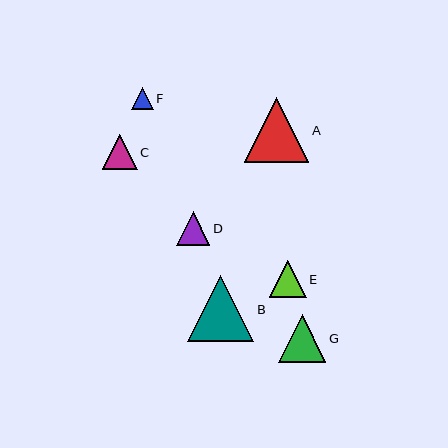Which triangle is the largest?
Triangle B is the largest with a size of approximately 66 pixels.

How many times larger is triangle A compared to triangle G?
Triangle A is approximately 1.4 times the size of triangle G.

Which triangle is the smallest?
Triangle F is the smallest with a size of approximately 21 pixels.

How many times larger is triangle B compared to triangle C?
Triangle B is approximately 1.9 times the size of triangle C.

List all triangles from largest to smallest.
From largest to smallest: B, A, G, E, C, D, F.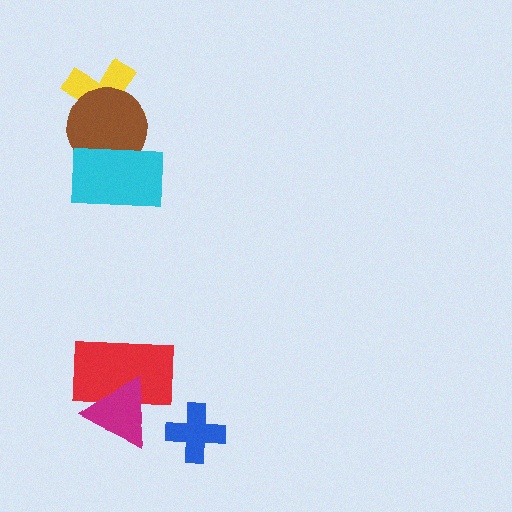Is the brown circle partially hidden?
Yes, it is partially covered by another shape.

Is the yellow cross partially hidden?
Yes, it is partially covered by another shape.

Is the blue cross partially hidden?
No, no other shape covers it.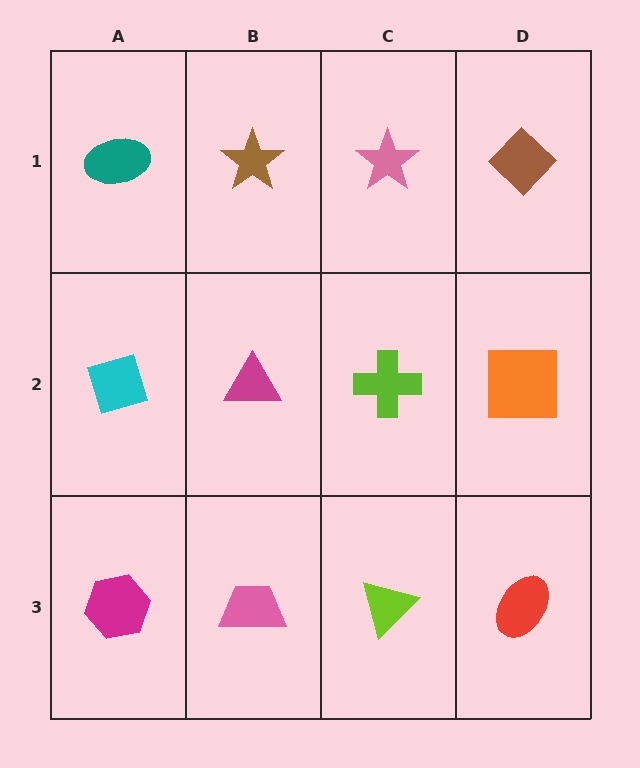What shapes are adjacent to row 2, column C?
A pink star (row 1, column C), a lime triangle (row 3, column C), a magenta triangle (row 2, column B), an orange square (row 2, column D).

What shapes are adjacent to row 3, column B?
A magenta triangle (row 2, column B), a magenta hexagon (row 3, column A), a lime triangle (row 3, column C).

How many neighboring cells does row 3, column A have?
2.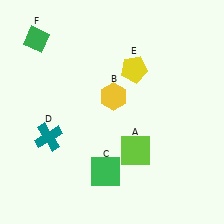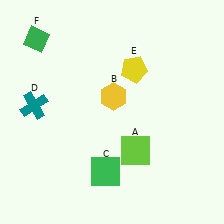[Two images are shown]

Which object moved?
The teal cross (D) moved up.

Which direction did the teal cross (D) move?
The teal cross (D) moved up.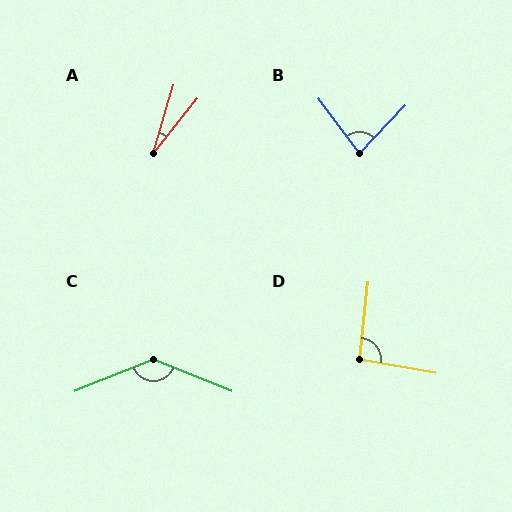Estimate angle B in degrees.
Approximately 80 degrees.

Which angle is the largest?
C, at approximately 136 degrees.